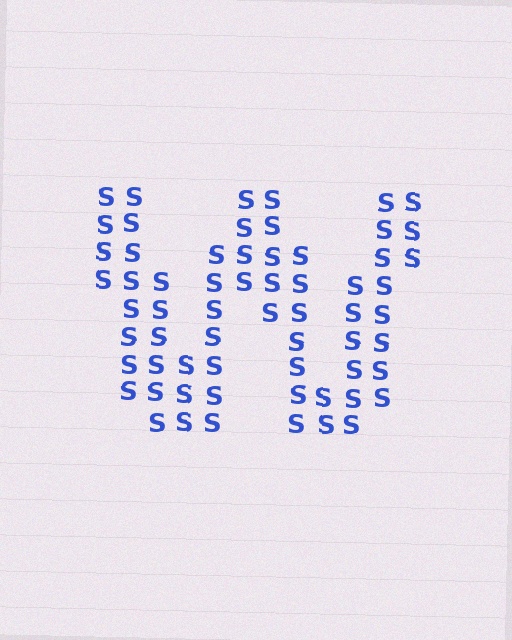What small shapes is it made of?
It is made of small letter S's.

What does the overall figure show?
The overall figure shows the letter W.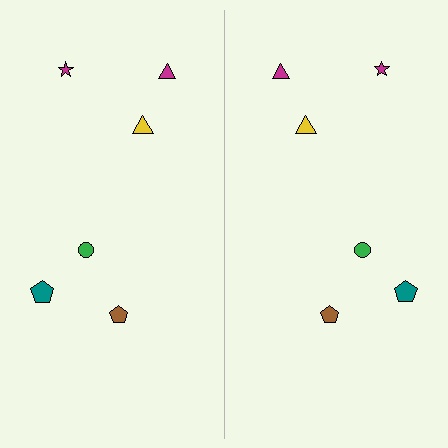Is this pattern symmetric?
Yes, this pattern has bilateral (reflection) symmetry.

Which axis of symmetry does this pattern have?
The pattern has a vertical axis of symmetry running through the center of the image.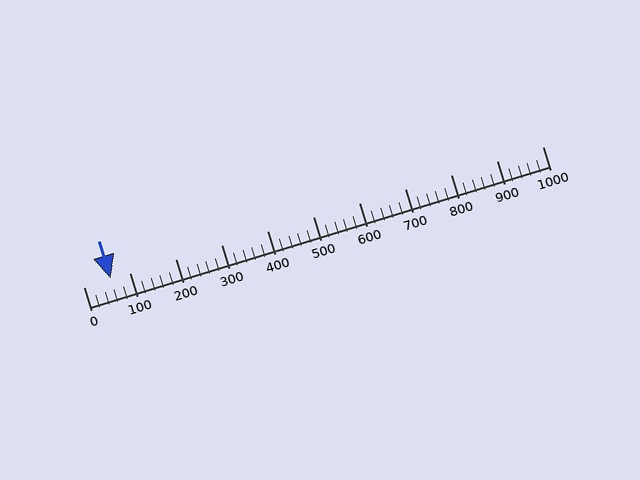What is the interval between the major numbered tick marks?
The major tick marks are spaced 100 units apart.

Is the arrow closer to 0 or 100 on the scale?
The arrow is closer to 100.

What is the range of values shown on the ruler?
The ruler shows values from 0 to 1000.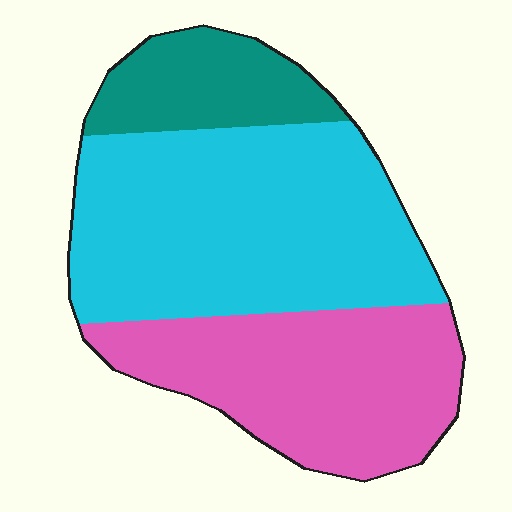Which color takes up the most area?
Cyan, at roughly 50%.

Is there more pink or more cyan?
Cyan.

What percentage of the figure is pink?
Pink takes up about one third (1/3) of the figure.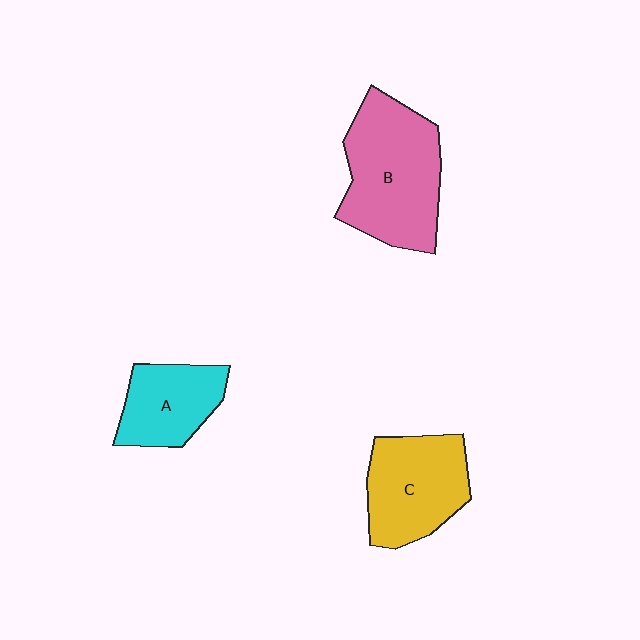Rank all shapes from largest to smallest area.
From largest to smallest: B (pink), C (yellow), A (cyan).